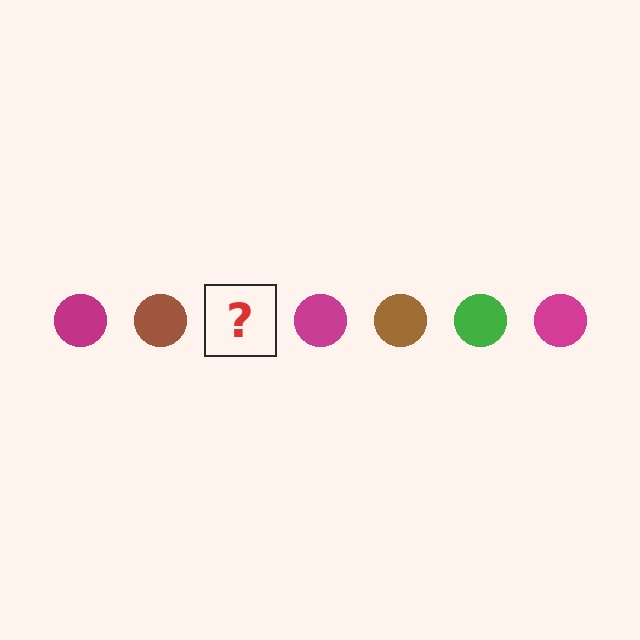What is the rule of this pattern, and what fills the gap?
The rule is that the pattern cycles through magenta, brown, green circles. The gap should be filled with a green circle.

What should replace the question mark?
The question mark should be replaced with a green circle.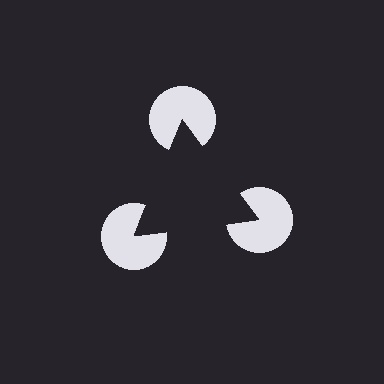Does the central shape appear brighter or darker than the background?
It typically appears slightly darker than the background, even though no actual brightness change is drawn.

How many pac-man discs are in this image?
There are 3 — one at each vertex of the illusory triangle.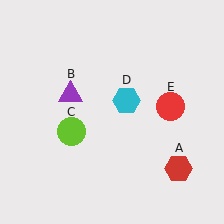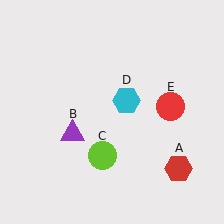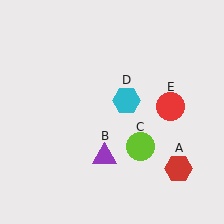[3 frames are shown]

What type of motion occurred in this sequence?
The purple triangle (object B), lime circle (object C) rotated counterclockwise around the center of the scene.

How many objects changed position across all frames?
2 objects changed position: purple triangle (object B), lime circle (object C).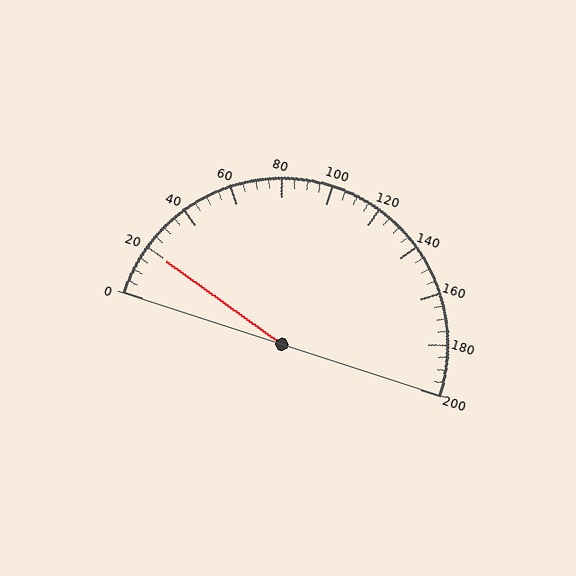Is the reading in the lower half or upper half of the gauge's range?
The reading is in the lower half of the range (0 to 200).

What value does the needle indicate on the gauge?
The needle indicates approximately 20.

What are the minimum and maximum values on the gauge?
The gauge ranges from 0 to 200.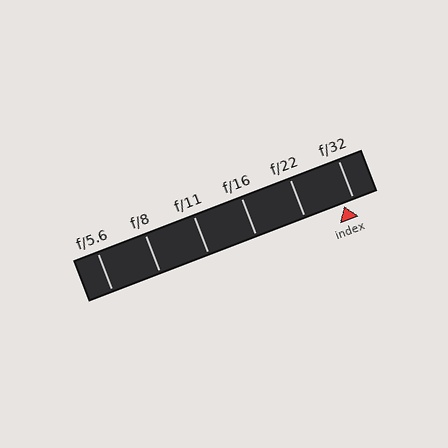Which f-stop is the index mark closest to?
The index mark is closest to f/32.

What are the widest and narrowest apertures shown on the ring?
The widest aperture shown is f/5.6 and the narrowest is f/32.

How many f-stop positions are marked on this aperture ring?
There are 6 f-stop positions marked.